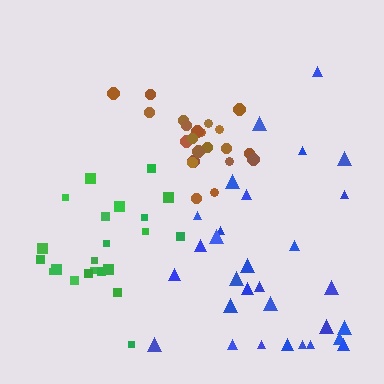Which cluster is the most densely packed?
Brown.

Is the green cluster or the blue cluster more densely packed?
Green.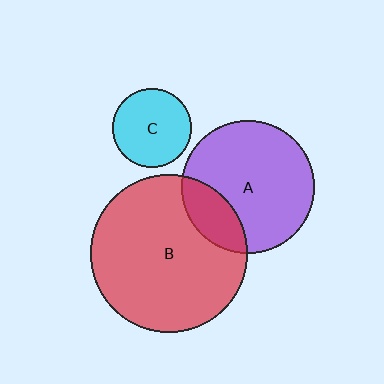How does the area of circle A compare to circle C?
Approximately 2.8 times.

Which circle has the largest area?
Circle B (red).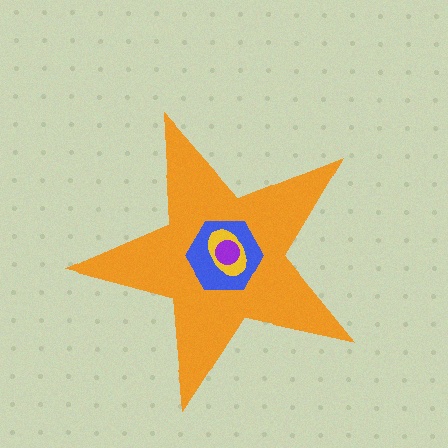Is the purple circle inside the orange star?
Yes.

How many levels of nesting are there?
4.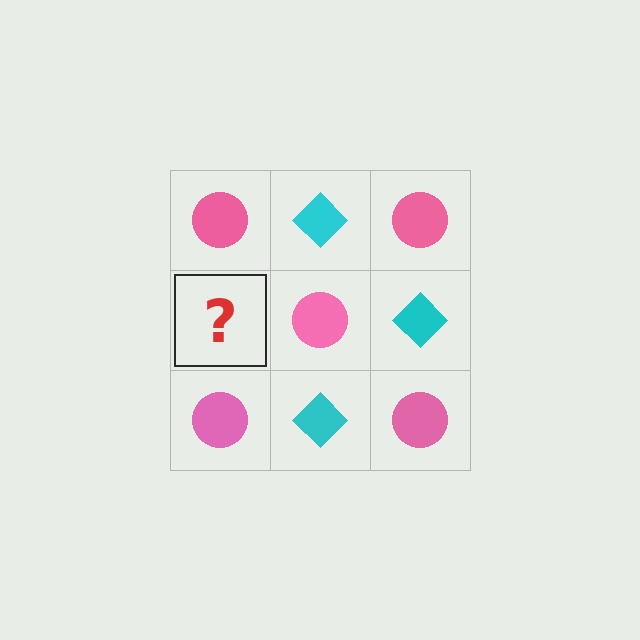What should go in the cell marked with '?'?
The missing cell should contain a cyan diamond.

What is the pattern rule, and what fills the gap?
The rule is that it alternates pink circle and cyan diamond in a checkerboard pattern. The gap should be filled with a cyan diamond.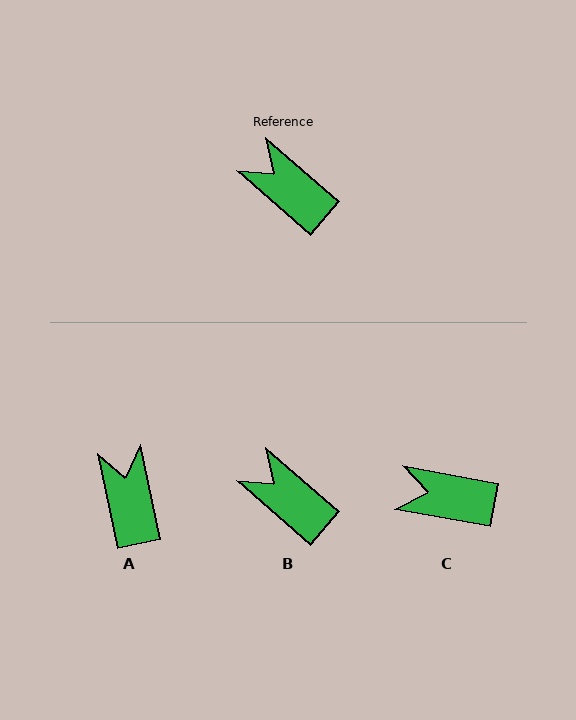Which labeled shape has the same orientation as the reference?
B.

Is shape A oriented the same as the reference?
No, it is off by about 37 degrees.